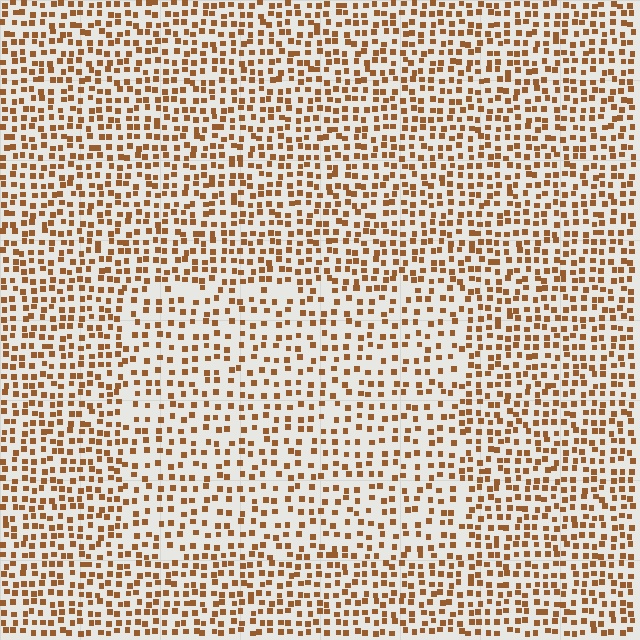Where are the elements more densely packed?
The elements are more densely packed outside the rectangle boundary.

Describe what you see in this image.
The image contains small brown elements arranged at two different densities. A rectangle-shaped region is visible where the elements are less densely packed than the surrounding area.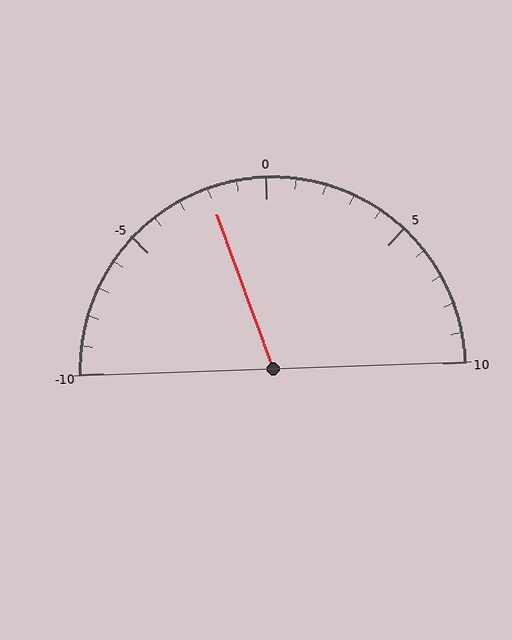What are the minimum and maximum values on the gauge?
The gauge ranges from -10 to 10.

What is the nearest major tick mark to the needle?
The nearest major tick mark is 0.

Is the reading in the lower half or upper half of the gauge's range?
The reading is in the lower half of the range (-10 to 10).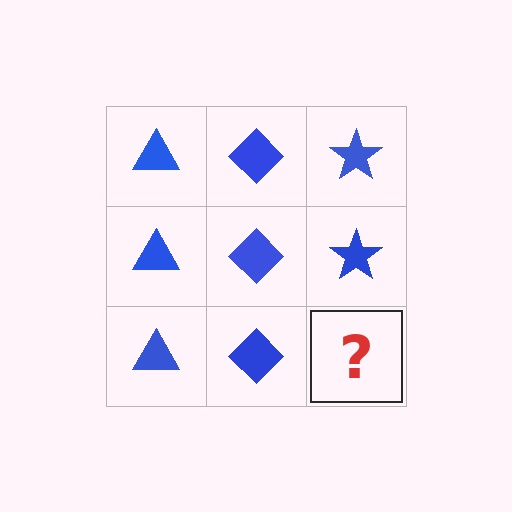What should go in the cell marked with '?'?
The missing cell should contain a blue star.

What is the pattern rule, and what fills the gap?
The rule is that each column has a consistent shape. The gap should be filled with a blue star.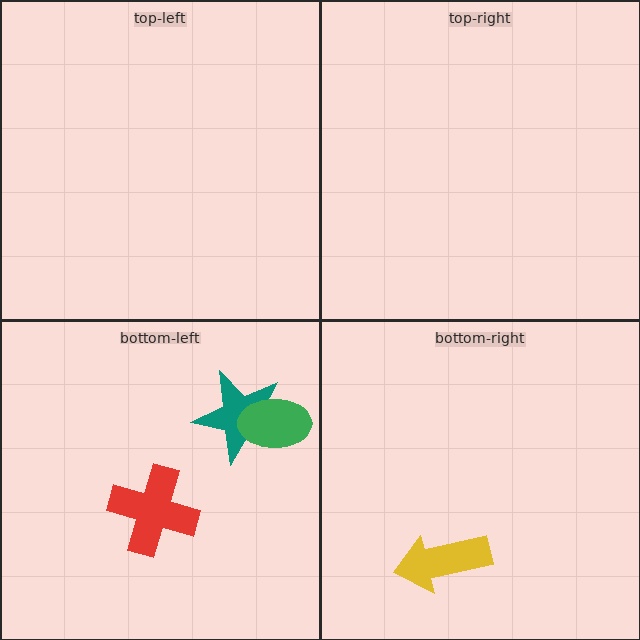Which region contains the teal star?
The bottom-left region.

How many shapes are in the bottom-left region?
3.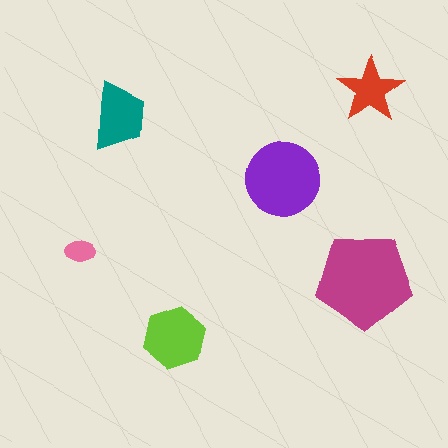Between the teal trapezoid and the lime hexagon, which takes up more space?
The lime hexagon.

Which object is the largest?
The magenta pentagon.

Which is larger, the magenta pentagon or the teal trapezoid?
The magenta pentagon.